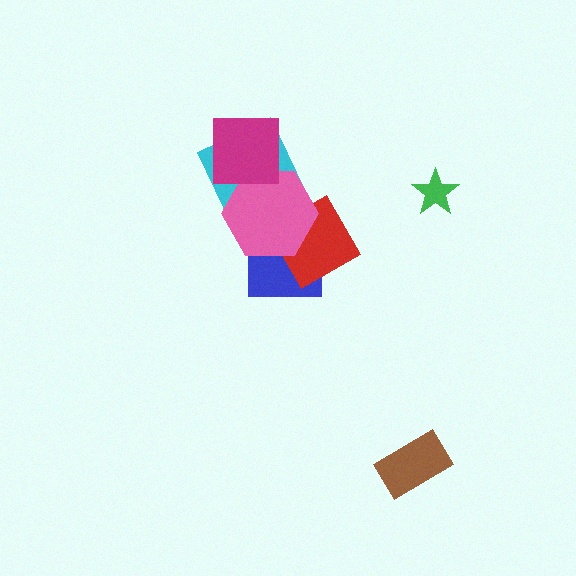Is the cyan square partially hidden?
Yes, it is partially covered by another shape.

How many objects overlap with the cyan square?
2 objects overlap with the cyan square.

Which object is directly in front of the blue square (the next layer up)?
The red diamond is directly in front of the blue square.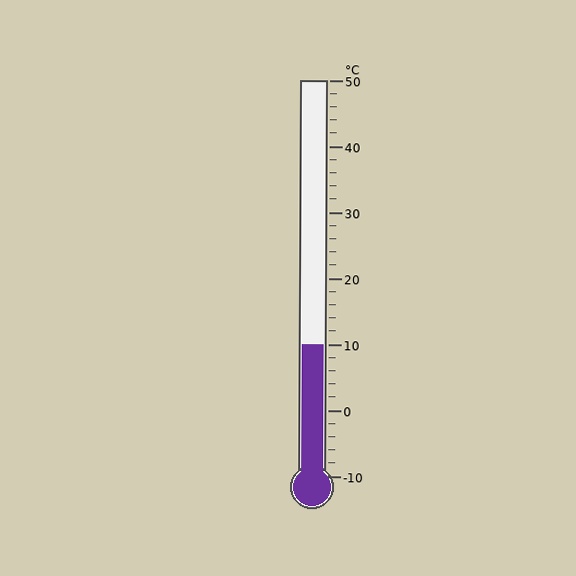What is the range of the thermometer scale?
The thermometer scale ranges from -10°C to 50°C.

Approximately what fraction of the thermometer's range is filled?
The thermometer is filled to approximately 35% of its range.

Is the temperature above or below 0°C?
The temperature is above 0°C.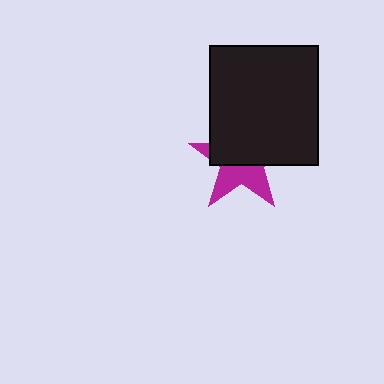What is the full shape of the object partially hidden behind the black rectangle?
The partially hidden object is a magenta star.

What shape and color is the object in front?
The object in front is a black rectangle.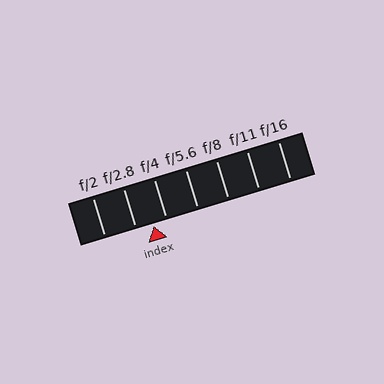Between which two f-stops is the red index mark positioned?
The index mark is between f/2.8 and f/4.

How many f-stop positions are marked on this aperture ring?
There are 7 f-stop positions marked.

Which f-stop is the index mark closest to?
The index mark is closest to f/4.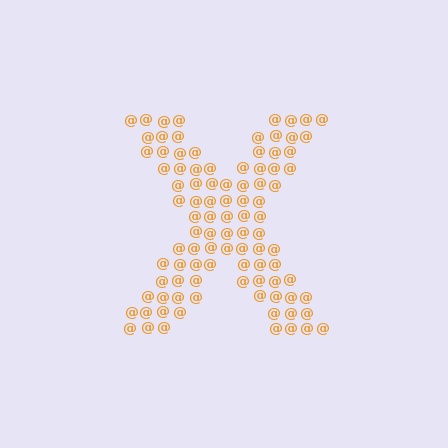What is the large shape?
The large shape is the letter X.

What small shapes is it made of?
It is made of small at signs.